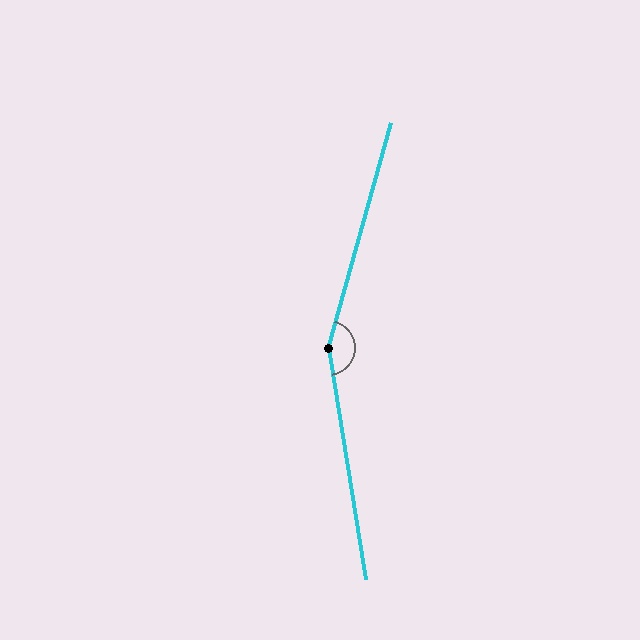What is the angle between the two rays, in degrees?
Approximately 155 degrees.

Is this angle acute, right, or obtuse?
It is obtuse.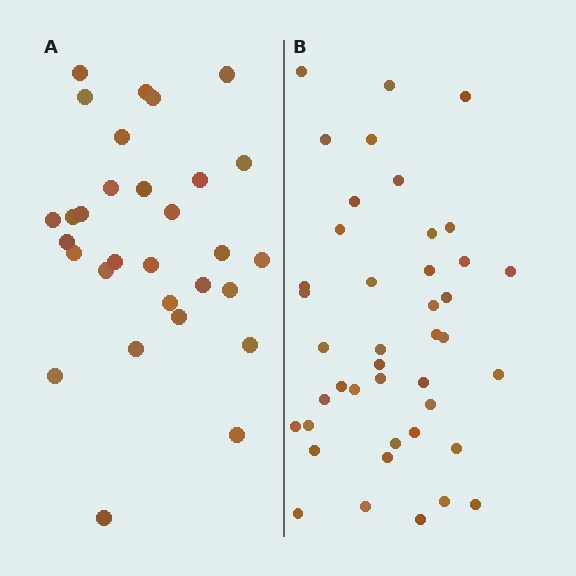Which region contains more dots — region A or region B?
Region B (the right region) has more dots.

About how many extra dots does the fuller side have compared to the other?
Region B has roughly 12 or so more dots than region A.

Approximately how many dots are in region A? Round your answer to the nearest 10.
About 30 dots.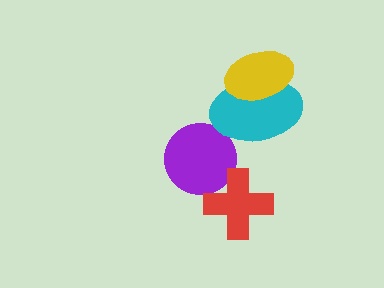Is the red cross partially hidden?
No, no other shape covers it.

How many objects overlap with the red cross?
1 object overlaps with the red cross.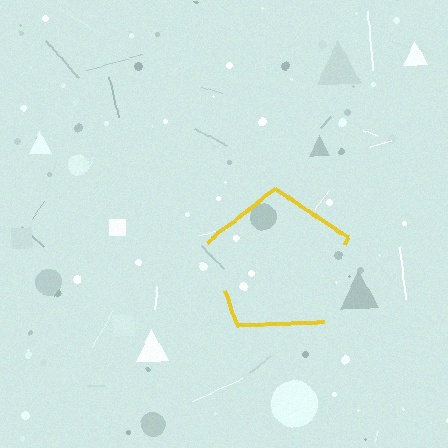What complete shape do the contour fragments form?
The contour fragments form a pentagon.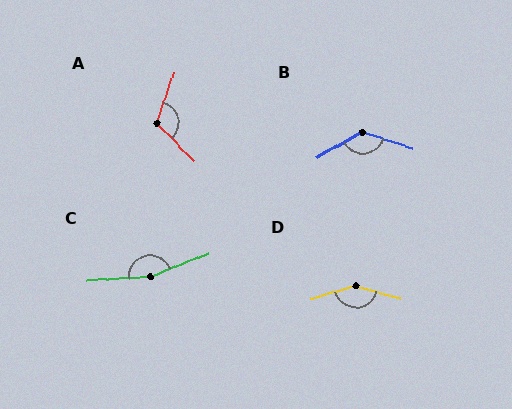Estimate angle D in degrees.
Approximately 148 degrees.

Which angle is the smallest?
A, at approximately 117 degrees.